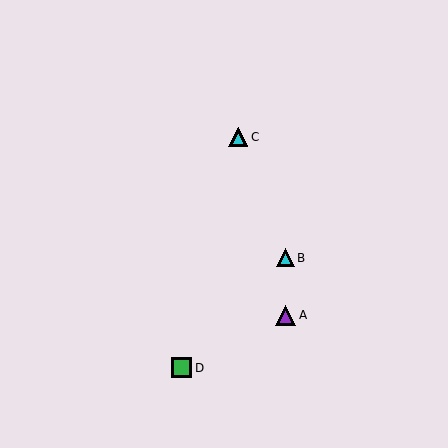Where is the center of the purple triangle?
The center of the purple triangle is at (285, 315).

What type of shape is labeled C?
Shape C is a cyan triangle.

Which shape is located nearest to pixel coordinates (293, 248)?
The cyan triangle (labeled B) at (285, 258) is nearest to that location.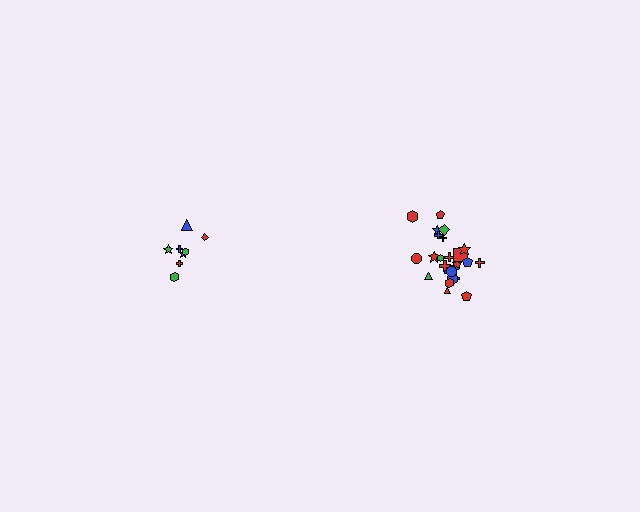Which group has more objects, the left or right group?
The right group.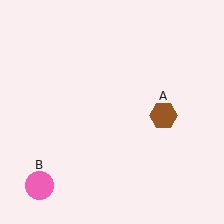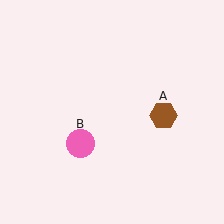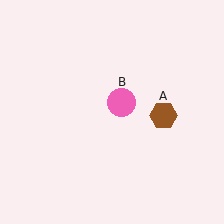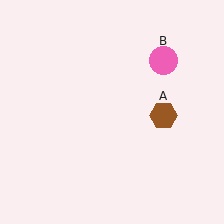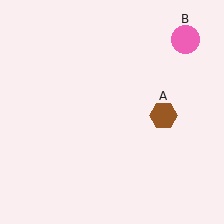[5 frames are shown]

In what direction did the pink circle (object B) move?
The pink circle (object B) moved up and to the right.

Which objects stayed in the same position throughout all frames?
Brown hexagon (object A) remained stationary.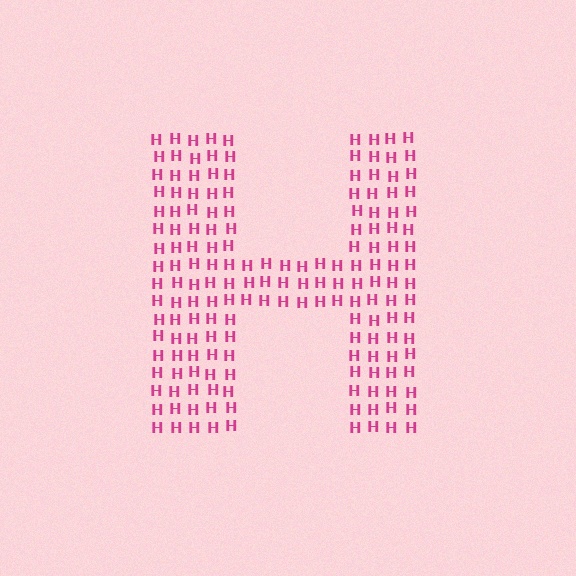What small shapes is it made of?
It is made of small letter H's.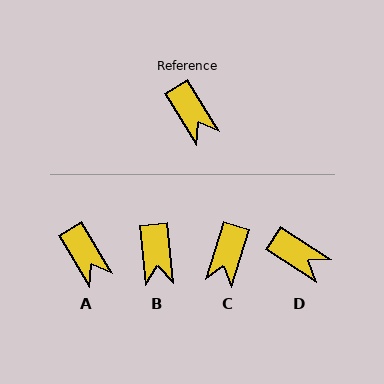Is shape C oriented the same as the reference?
No, it is off by about 49 degrees.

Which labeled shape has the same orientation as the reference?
A.